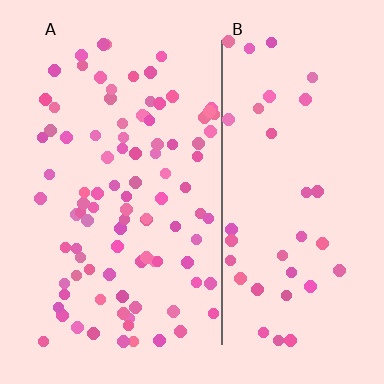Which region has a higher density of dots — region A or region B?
A (the left).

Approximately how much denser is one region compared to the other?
Approximately 2.4× — region A over region B.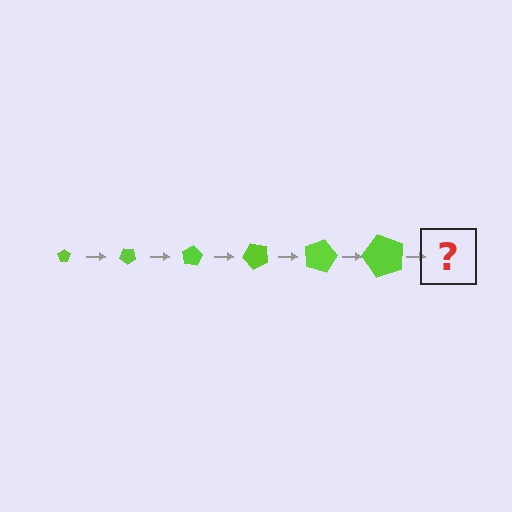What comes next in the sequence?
The next element should be a pentagon, larger than the previous one and rotated 240 degrees from the start.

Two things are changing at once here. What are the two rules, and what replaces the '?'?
The two rules are that the pentagon grows larger each step and it rotates 40 degrees each step. The '?' should be a pentagon, larger than the previous one and rotated 240 degrees from the start.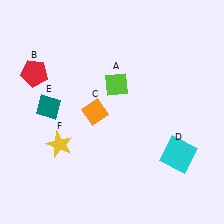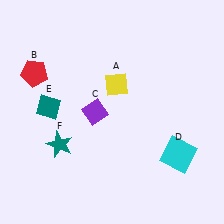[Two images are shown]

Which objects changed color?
A changed from lime to yellow. C changed from orange to purple. F changed from yellow to teal.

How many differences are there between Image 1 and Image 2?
There are 3 differences between the two images.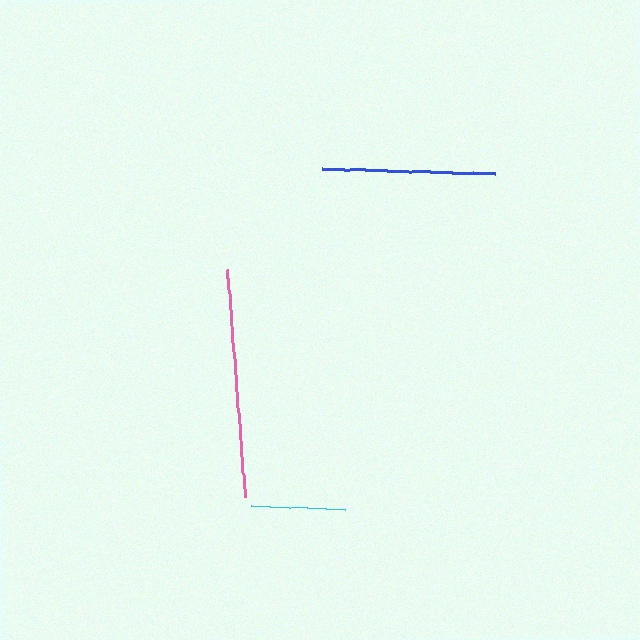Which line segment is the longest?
The pink line is the longest at approximately 228 pixels.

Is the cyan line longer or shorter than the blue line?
The blue line is longer than the cyan line.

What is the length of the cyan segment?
The cyan segment is approximately 95 pixels long.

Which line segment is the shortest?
The cyan line is the shortest at approximately 95 pixels.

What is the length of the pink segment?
The pink segment is approximately 228 pixels long.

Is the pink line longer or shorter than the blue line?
The pink line is longer than the blue line.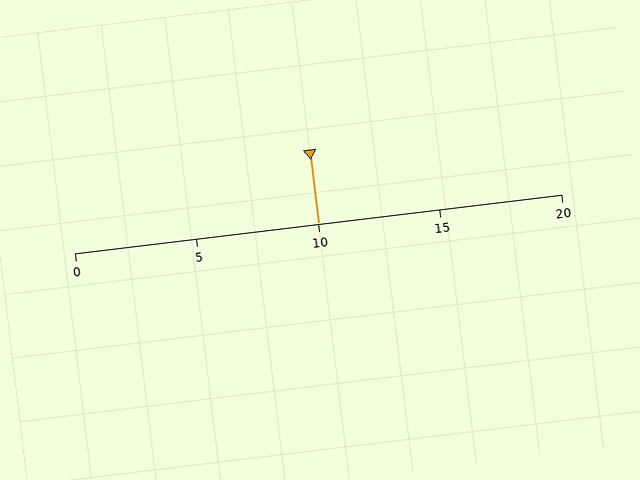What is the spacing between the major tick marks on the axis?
The major ticks are spaced 5 apart.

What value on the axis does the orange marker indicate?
The marker indicates approximately 10.